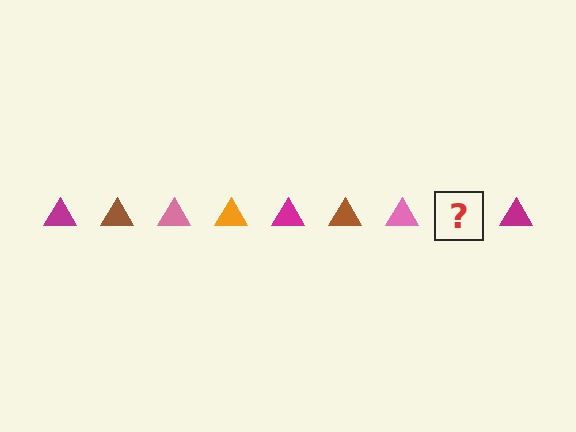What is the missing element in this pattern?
The missing element is an orange triangle.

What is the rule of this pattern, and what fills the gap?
The rule is that the pattern cycles through magenta, brown, pink, orange triangles. The gap should be filled with an orange triangle.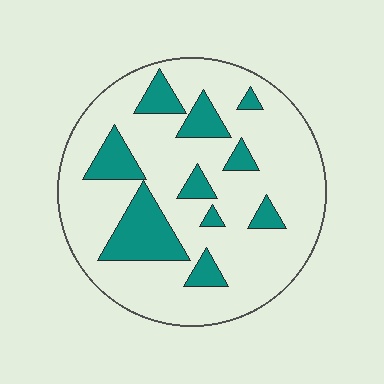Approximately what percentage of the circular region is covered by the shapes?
Approximately 20%.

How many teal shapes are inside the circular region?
10.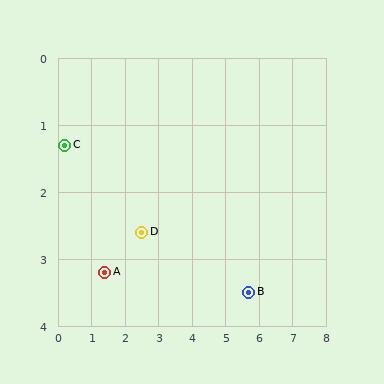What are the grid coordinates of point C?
Point C is at approximately (0.2, 1.3).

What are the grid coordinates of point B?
Point B is at approximately (5.7, 3.5).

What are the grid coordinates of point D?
Point D is at approximately (2.5, 2.6).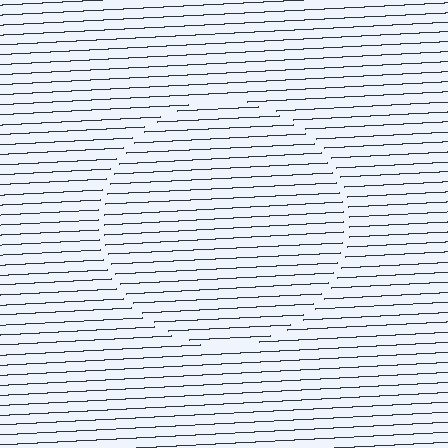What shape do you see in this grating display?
An illusory circle. The interior of the shape contains the same grating, shifted by half a period — the contour is defined by the phase discontinuity where line-ends from the inner and outer gratings abut.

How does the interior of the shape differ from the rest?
The interior of the shape contains the same grating, shifted by half a period — the contour is defined by the phase discontinuity where line-ends from the inner and outer gratings abut.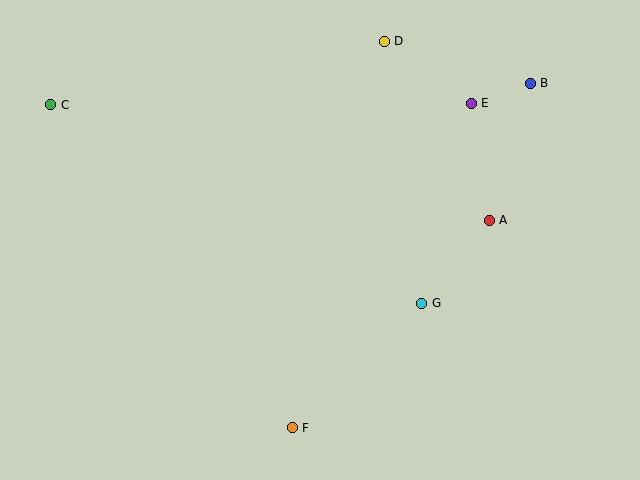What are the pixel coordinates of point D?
Point D is at (384, 41).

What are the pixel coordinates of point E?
Point E is at (471, 103).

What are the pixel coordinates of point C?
Point C is at (51, 105).